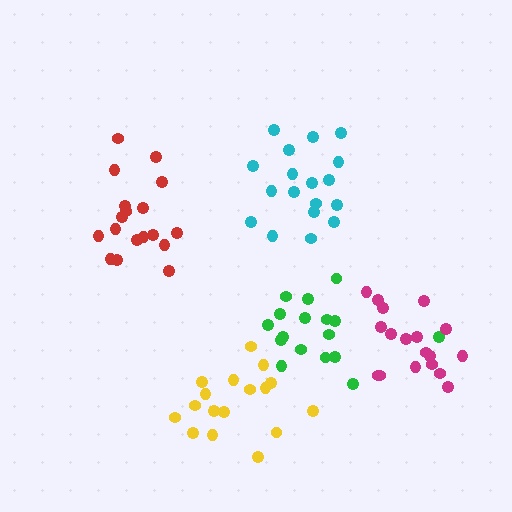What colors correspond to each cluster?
The clusters are colored: red, green, magenta, cyan, yellow.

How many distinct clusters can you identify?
There are 5 distinct clusters.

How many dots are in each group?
Group 1: 18 dots, Group 2: 17 dots, Group 3: 18 dots, Group 4: 18 dots, Group 5: 17 dots (88 total).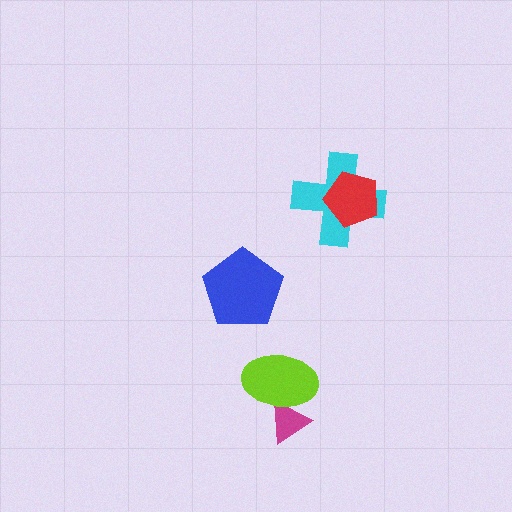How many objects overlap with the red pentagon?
1 object overlaps with the red pentagon.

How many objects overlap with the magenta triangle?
1 object overlaps with the magenta triangle.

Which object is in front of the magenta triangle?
The lime ellipse is in front of the magenta triangle.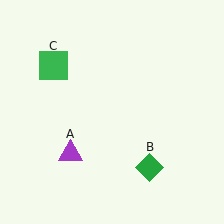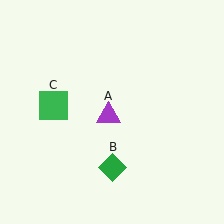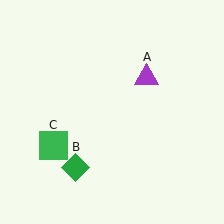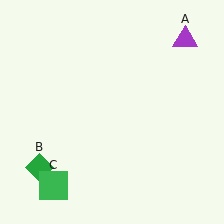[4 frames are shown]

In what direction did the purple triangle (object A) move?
The purple triangle (object A) moved up and to the right.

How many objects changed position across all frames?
3 objects changed position: purple triangle (object A), green diamond (object B), green square (object C).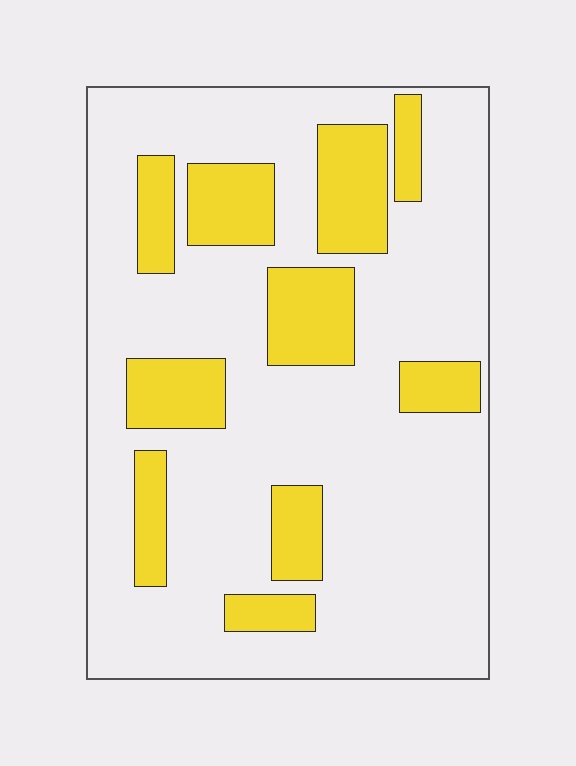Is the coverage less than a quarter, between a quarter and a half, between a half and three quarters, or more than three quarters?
Less than a quarter.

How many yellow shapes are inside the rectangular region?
10.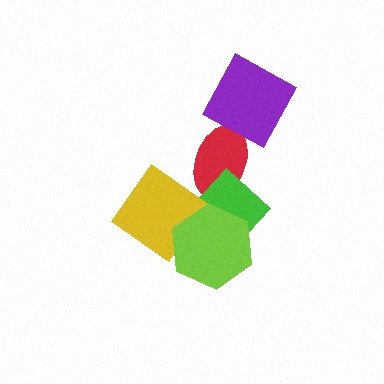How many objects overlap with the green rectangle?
3 objects overlap with the green rectangle.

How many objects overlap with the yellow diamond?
2 objects overlap with the yellow diamond.